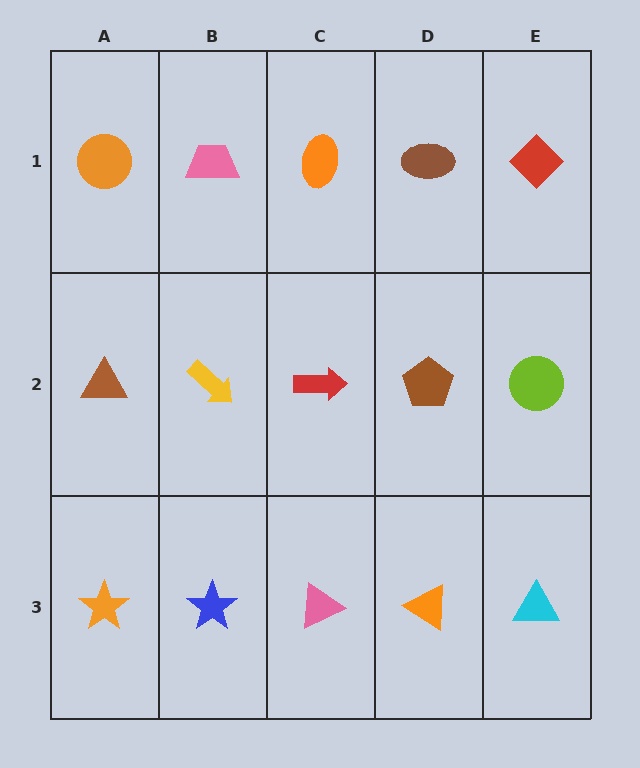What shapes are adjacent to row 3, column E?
A lime circle (row 2, column E), an orange triangle (row 3, column D).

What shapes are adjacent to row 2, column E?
A red diamond (row 1, column E), a cyan triangle (row 3, column E), a brown pentagon (row 2, column D).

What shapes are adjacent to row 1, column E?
A lime circle (row 2, column E), a brown ellipse (row 1, column D).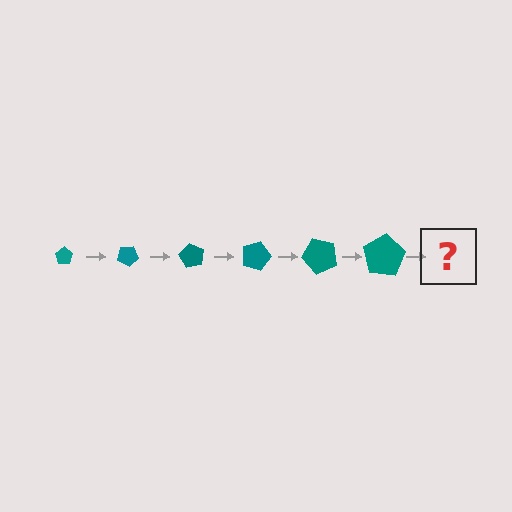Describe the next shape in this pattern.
It should be a pentagon, larger than the previous one and rotated 180 degrees from the start.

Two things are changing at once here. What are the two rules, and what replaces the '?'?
The two rules are that the pentagon grows larger each step and it rotates 30 degrees each step. The '?' should be a pentagon, larger than the previous one and rotated 180 degrees from the start.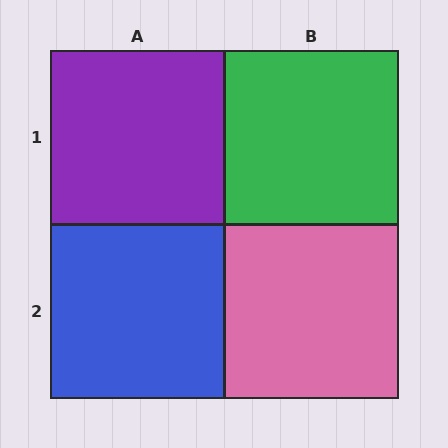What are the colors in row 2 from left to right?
Blue, pink.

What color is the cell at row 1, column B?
Green.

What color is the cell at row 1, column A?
Purple.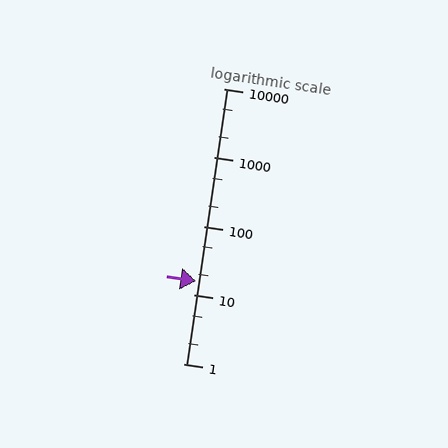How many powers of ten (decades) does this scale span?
The scale spans 4 decades, from 1 to 10000.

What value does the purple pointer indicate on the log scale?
The pointer indicates approximately 16.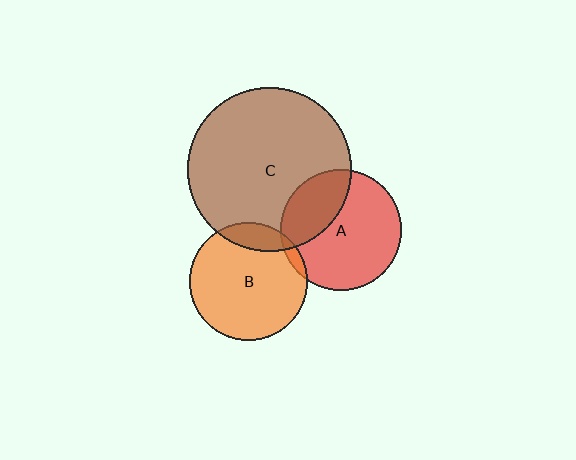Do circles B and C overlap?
Yes.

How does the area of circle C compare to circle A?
Approximately 1.8 times.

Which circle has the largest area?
Circle C (brown).